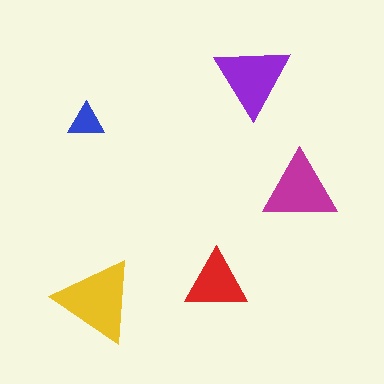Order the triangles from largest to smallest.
the yellow one, the purple one, the magenta one, the red one, the blue one.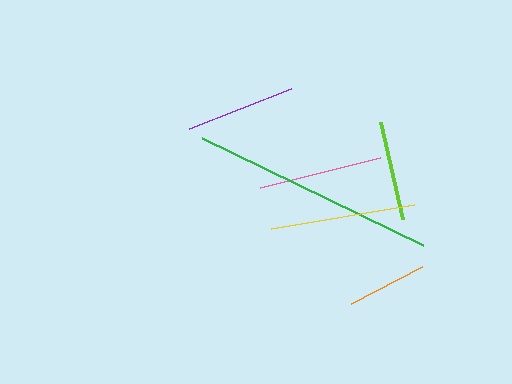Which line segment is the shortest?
The orange line is the shortest at approximately 79 pixels.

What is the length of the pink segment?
The pink segment is approximately 124 pixels long.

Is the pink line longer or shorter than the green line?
The green line is longer than the pink line.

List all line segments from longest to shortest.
From longest to shortest: green, yellow, pink, purple, lime, orange.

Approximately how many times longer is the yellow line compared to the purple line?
The yellow line is approximately 1.3 times the length of the purple line.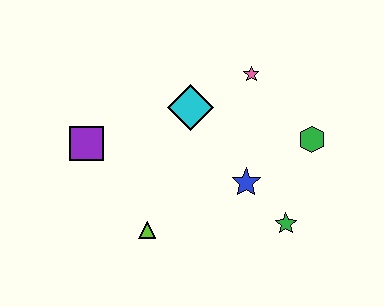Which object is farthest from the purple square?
The green hexagon is farthest from the purple square.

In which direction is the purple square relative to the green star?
The purple square is to the left of the green star.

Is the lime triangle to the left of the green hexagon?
Yes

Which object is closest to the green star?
The blue star is closest to the green star.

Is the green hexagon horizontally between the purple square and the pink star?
No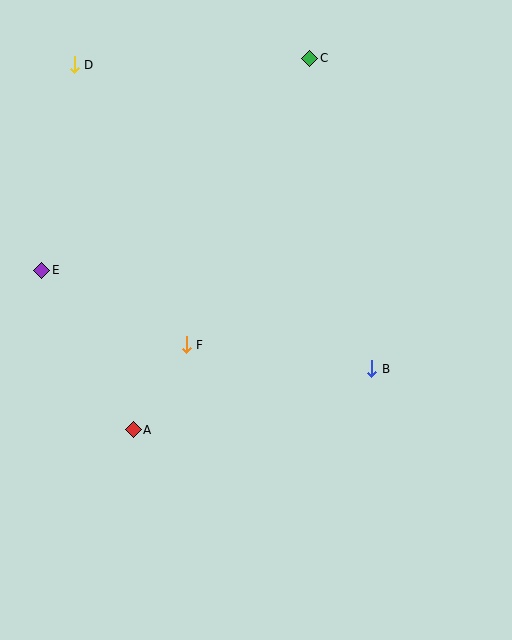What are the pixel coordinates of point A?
Point A is at (133, 430).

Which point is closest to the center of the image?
Point F at (186, 345) is closest to the center.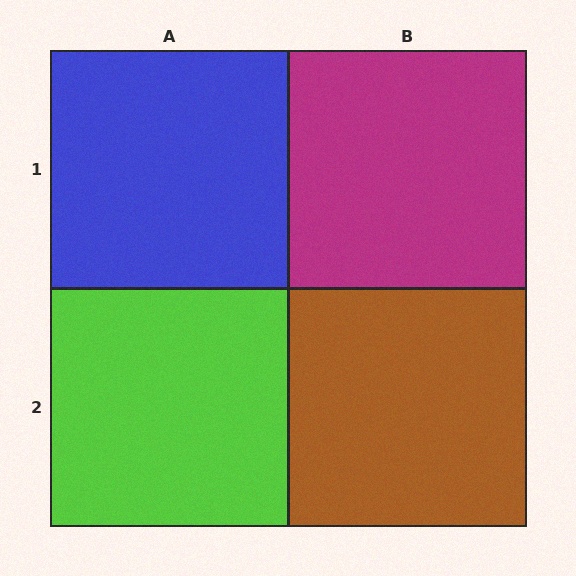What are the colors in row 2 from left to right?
Lime, brown.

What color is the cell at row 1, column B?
Magenta.